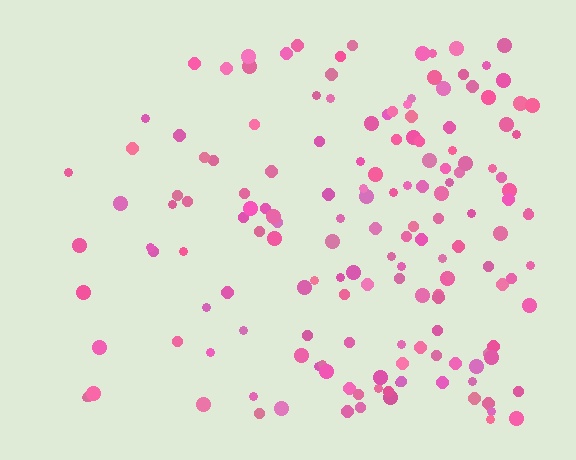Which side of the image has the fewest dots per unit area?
The left.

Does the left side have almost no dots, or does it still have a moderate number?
Still a moderate number, just noticeably fewer than the right.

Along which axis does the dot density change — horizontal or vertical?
Horizontal.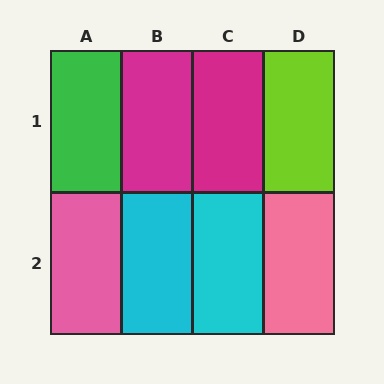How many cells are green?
1 cell is green.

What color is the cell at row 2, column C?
Cyan.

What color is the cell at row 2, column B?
Cyan.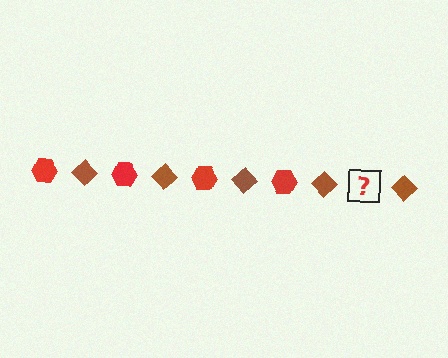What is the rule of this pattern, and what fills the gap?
The rule is that the pattern alternates between red hexagon and brown diamond. The gap should be filled with a red hexagon.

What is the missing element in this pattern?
The missing element is a red hexagon.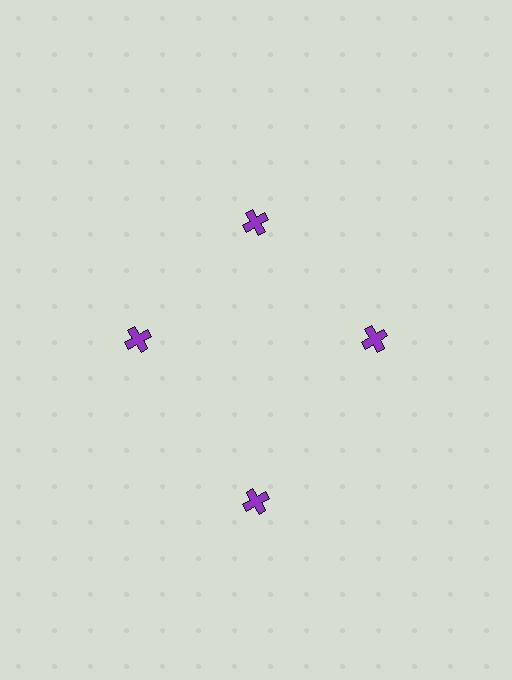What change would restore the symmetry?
The symmetry would be restored by moving it inward, back onto the ring so that all 4 crosses sit at equal angles and equal distance from the center.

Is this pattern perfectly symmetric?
No. The 4 purple crosses are arranged in a ring, but one element near the 6 o'clock position is pushed outward from the center, breaking the 4-fold rotational symmetry.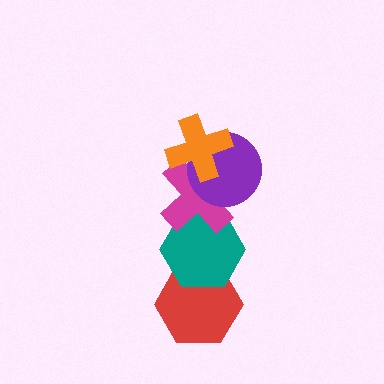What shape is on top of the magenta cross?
The purple circle is on top of the magenta cross.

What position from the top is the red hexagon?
The red hexagon is 5th from the top.